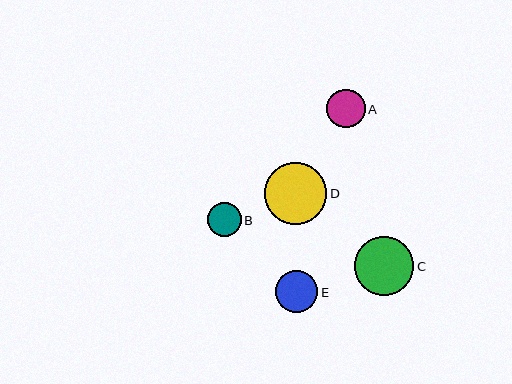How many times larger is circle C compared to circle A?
Circle C is approximately 1.6 times the size of circle A.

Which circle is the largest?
Circle D is the largest with a size of approximately 62 pixels.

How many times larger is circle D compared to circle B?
Circle D is approximately 1.8 times the size of circle B.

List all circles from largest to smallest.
From largest to smallest: D, C, E, A, B.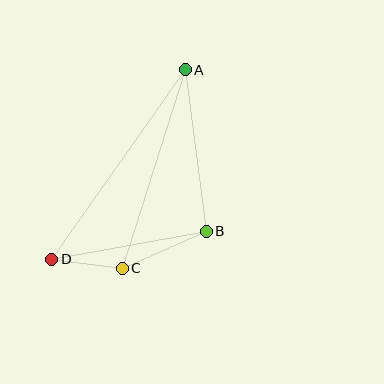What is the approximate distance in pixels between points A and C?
The distance between A and C is approximately 208 pixels.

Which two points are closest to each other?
Points C and D are closest to each other.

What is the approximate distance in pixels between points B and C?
The distance between B and C is approximately 92 pixels.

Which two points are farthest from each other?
Points A and D are farthest from each other.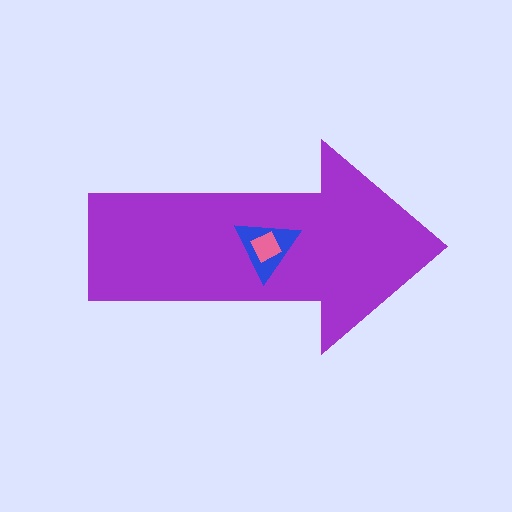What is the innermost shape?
The pink diamond.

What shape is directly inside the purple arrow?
The blue triangle.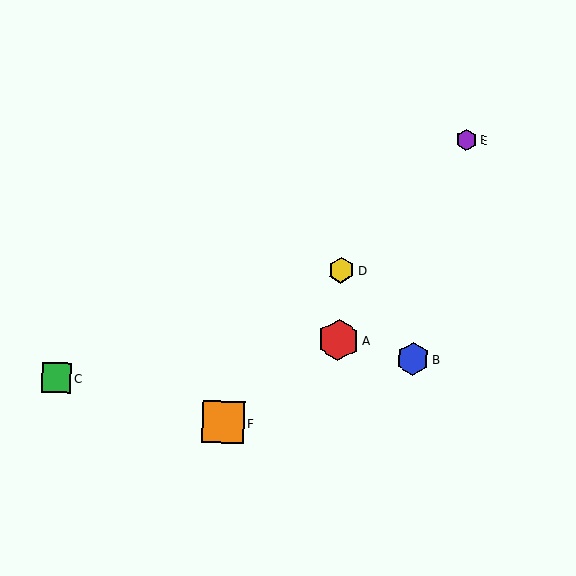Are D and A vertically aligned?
Yes, both are at x≈341.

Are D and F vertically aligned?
No, D is at x≈341 and F is at x≈223.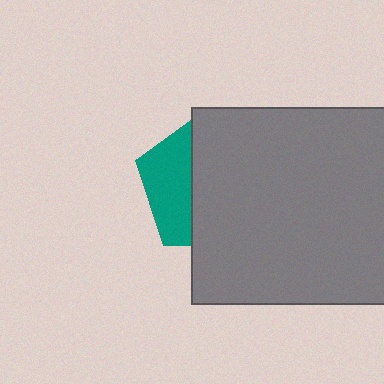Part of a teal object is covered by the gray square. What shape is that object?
It is a pentagon.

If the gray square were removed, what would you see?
You would see the complete teal pentagon.